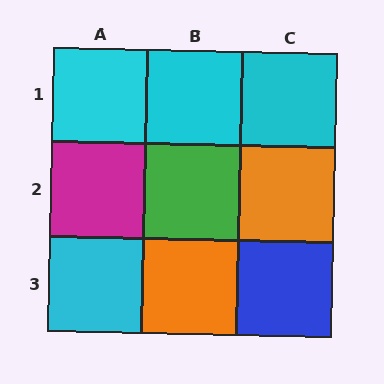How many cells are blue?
1 cell is blue.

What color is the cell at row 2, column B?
Green.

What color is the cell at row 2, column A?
Magenta.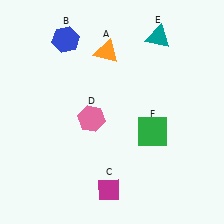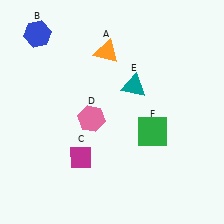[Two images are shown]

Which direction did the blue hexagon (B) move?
The blue hexagon (B) moved left.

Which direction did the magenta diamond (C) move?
The magenta diamond (C) moved up.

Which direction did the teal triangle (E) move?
The teal triangle (E) moved down.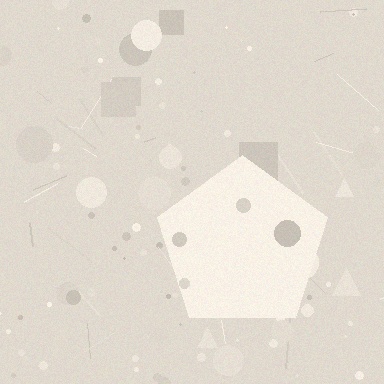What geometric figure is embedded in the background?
A pentagon is embedded in the background.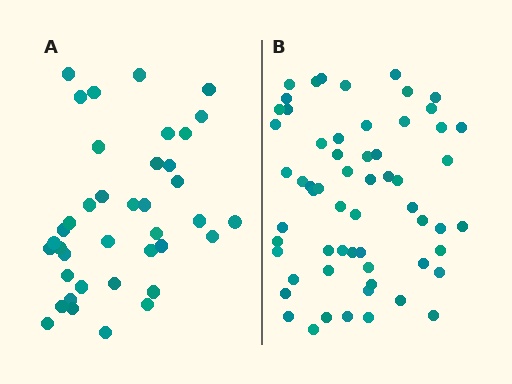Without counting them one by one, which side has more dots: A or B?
Region B (the right region) has more dots.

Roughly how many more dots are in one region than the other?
Region B has approximately 20 more dots than region A.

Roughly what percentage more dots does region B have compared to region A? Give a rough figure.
About 55% more.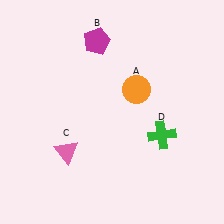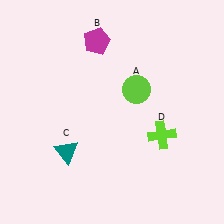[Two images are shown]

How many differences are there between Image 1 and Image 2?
There are 3 differences between the two images.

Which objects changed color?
A changed from orange to lime. C changed from pink to teal. D changed from green to lime.